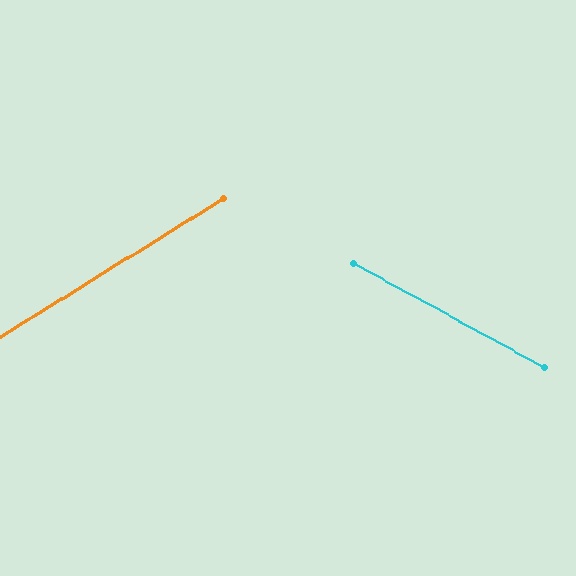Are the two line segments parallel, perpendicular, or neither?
Neither parallel nor perpendicular — they differ by about 60°.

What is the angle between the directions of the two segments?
Approximately 60 degrees.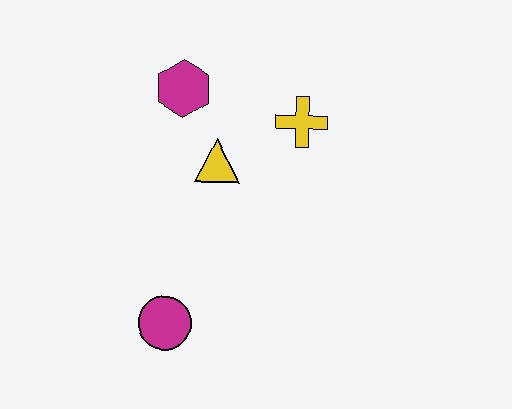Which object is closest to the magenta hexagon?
The yellow triangle is closest to the magenta hexagon.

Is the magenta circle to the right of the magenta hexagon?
No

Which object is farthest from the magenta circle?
The yellow cross is farthest from the magenta circle.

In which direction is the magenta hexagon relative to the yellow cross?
The magenta hexagon is to the left of the yellow cross.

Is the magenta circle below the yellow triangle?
Yes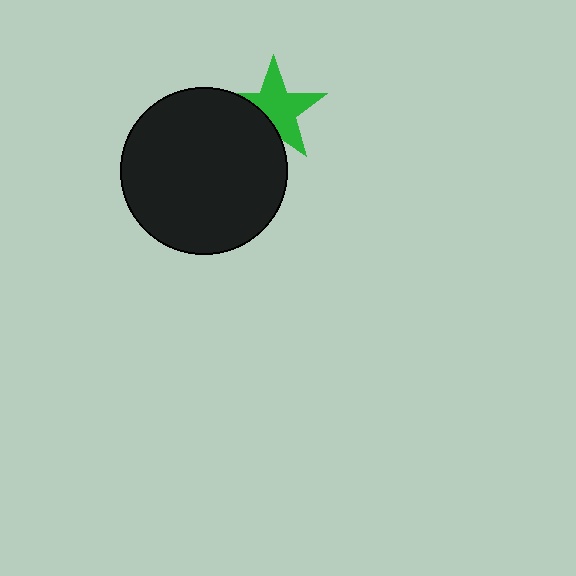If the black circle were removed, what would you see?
You would see the complete green star.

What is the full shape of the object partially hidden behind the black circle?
The partially hidden object is a green star.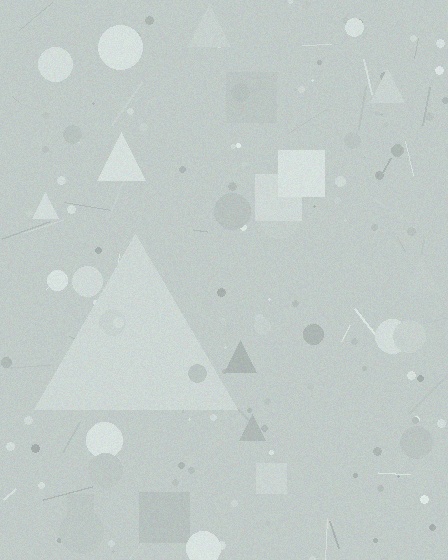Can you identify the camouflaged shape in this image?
The camouflaged shape is a triangle.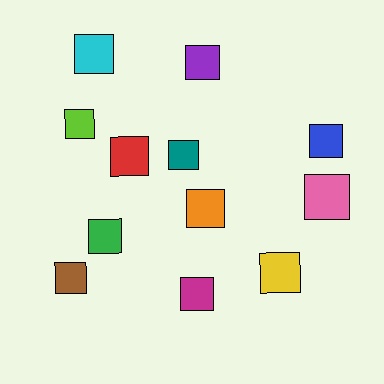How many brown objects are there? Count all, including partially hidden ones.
There is 1 brown object.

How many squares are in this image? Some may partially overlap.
There are 12 squares.